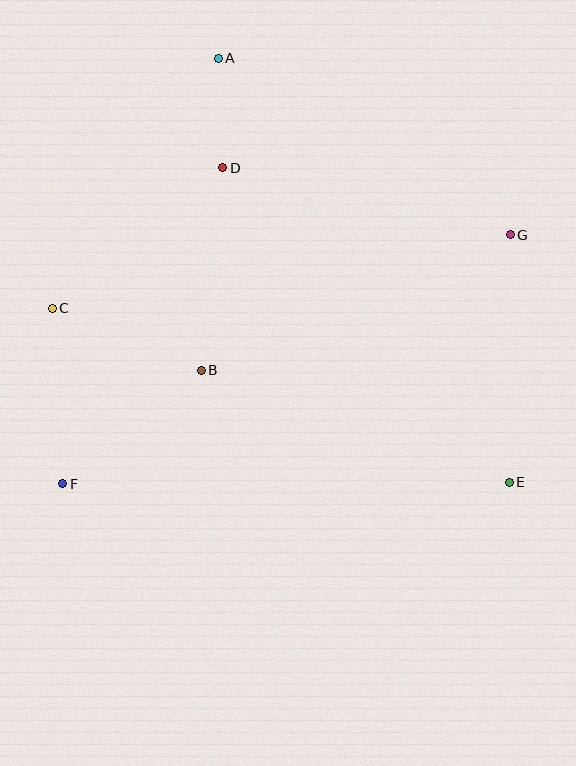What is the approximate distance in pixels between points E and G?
The distance between E and G is approximately 247 pixels.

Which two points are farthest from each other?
Points A and E are farthest from each other.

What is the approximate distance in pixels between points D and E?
The distance between D and E is approximately 425 pixels.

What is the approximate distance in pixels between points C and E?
The distance between C and E is approximately 489 pixels.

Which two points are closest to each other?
Points A and D are closest to each other.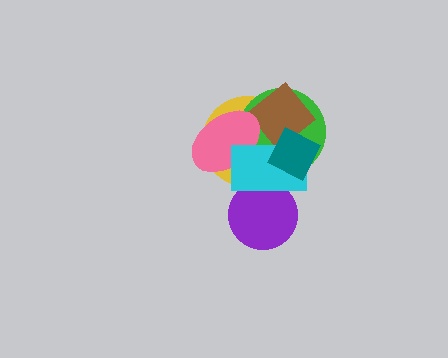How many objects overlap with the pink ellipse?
4 objects overlap with the pink ellipse.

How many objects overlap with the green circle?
5 objects overlap with the green circle.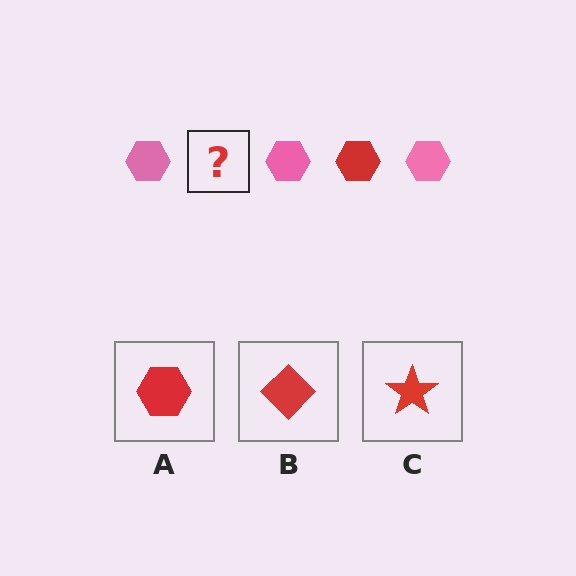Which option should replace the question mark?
Option A.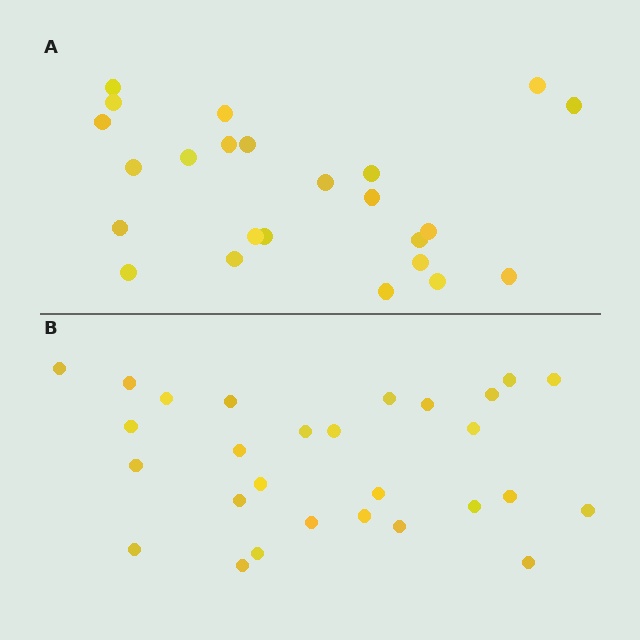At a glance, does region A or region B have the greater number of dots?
Region B (the bottom region) has more dots.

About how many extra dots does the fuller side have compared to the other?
Region B has about 4 more dots than region A.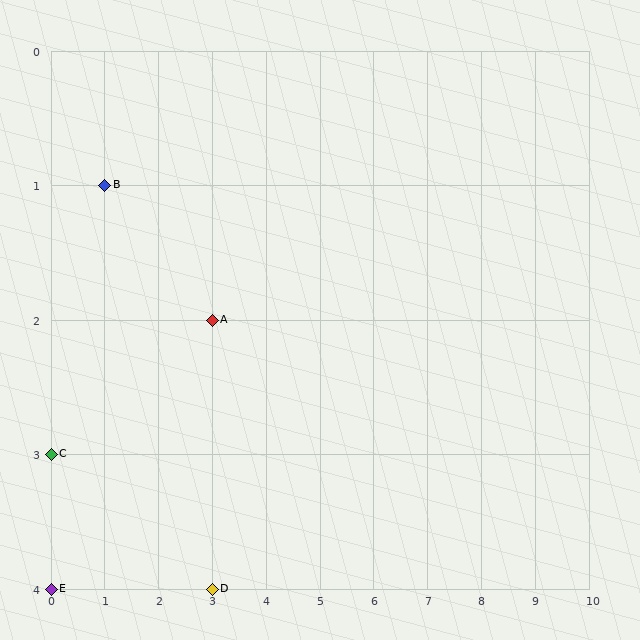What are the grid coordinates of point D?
Point D is at grid coordinates (3, 4).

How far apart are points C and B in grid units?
Points C and B are 1 column and 2 rows apart (about 2.2 grid units diagonally).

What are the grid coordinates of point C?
Point C is at grid coordinates (0, 3).